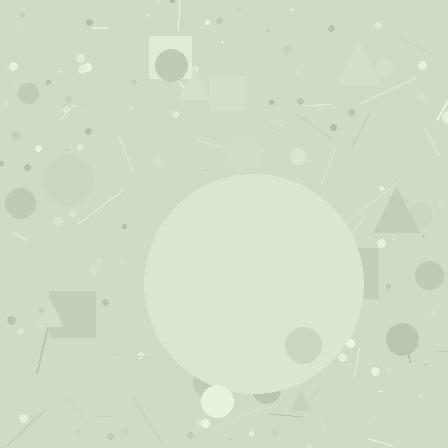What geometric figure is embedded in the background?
A circle is embedded in the background.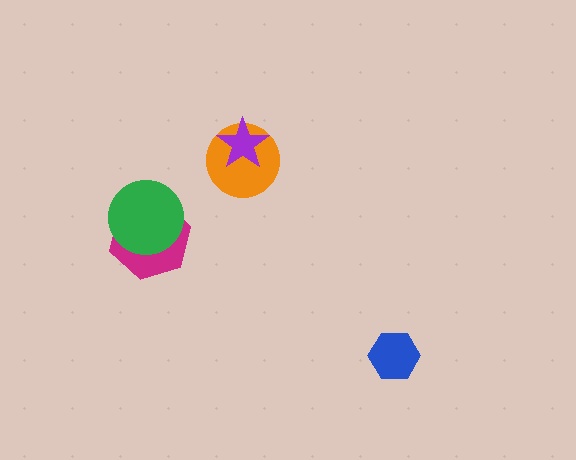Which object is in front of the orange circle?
The purple star is in front of the orange circle.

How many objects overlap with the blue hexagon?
0 objects overlap with the blue hexagon.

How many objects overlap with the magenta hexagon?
1 object overlaps with the magenta hexagon.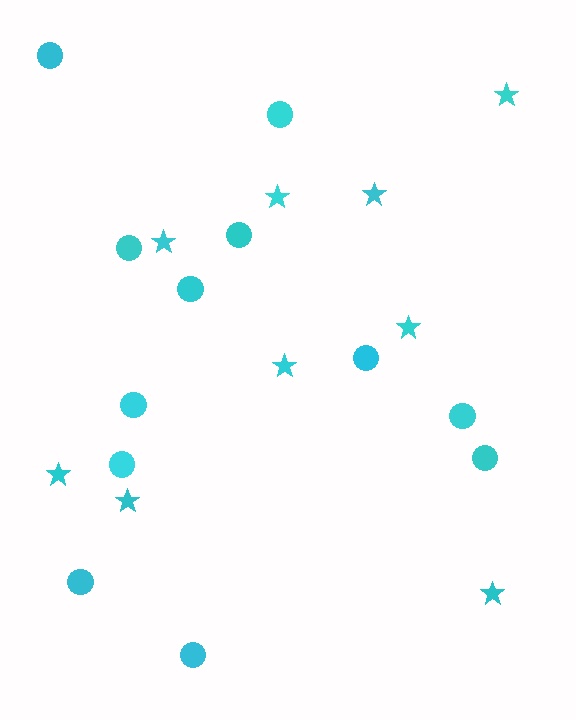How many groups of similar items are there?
There are 2 groups: one group of stars (9) and one group of circles (12).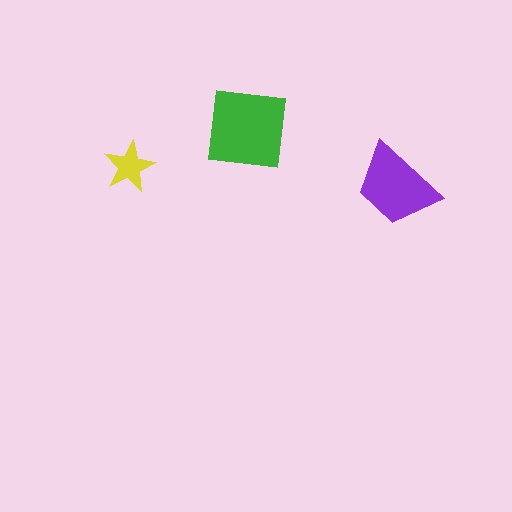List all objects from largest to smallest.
The green square, the purple trapezoid, the yellow star.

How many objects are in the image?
There are 3 objects in the image.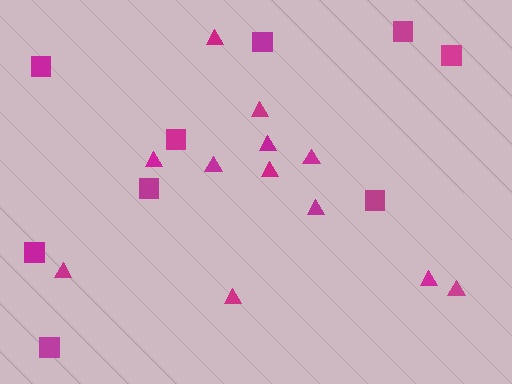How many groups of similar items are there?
There are 2 groups: one group of triangles (12) and one group of squares (9).